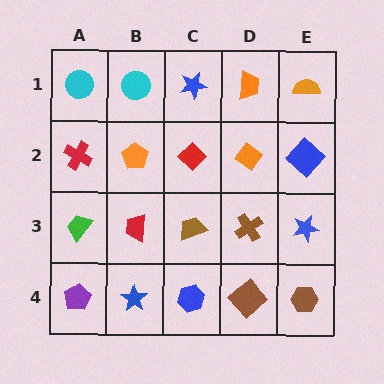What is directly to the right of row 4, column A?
A blue star.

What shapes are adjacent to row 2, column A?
A cyan circle (row 1, column A), a green trapezoid (row 3, column A), an orange pentagon (row 2, column B).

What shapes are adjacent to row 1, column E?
A blue diamond (row 2, column E), an orange trapezoid (row 1, column D).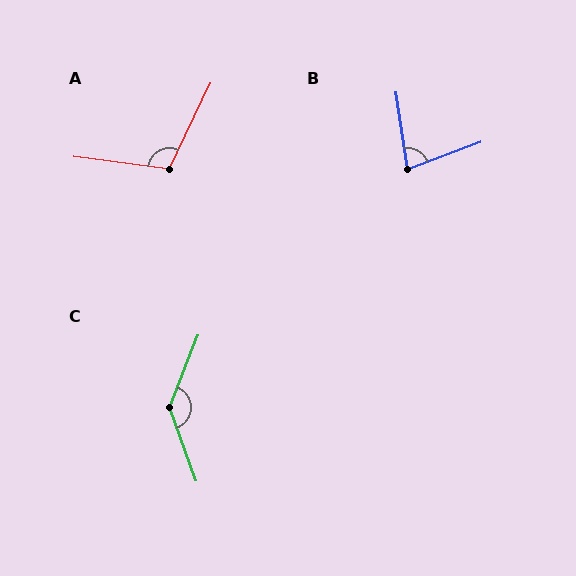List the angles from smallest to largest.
B (78°), A (108°), C (139°).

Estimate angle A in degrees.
Approximately 108 degrees.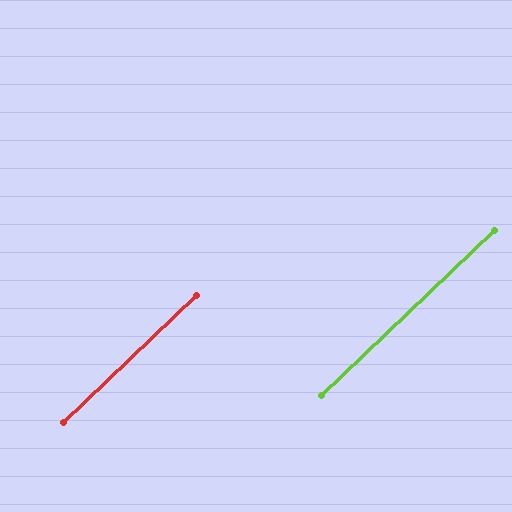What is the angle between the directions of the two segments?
Approximately 0 degrees.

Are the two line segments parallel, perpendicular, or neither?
Parallel — their directions differ by only 0.3°.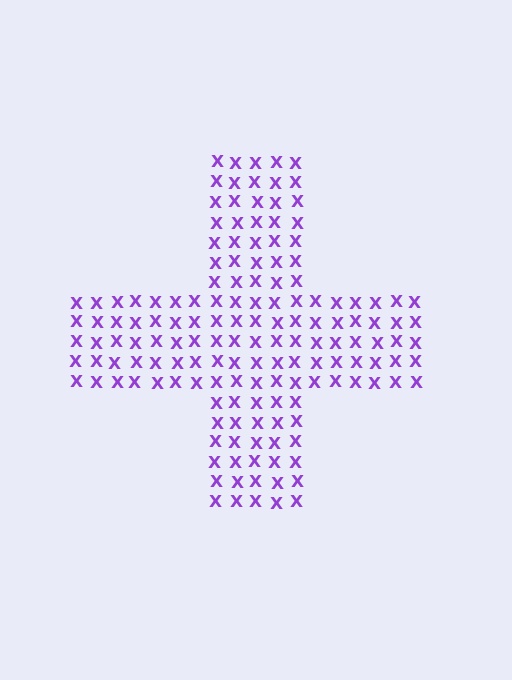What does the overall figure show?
The overall figure shows a cross.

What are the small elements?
The small elements are letter X's.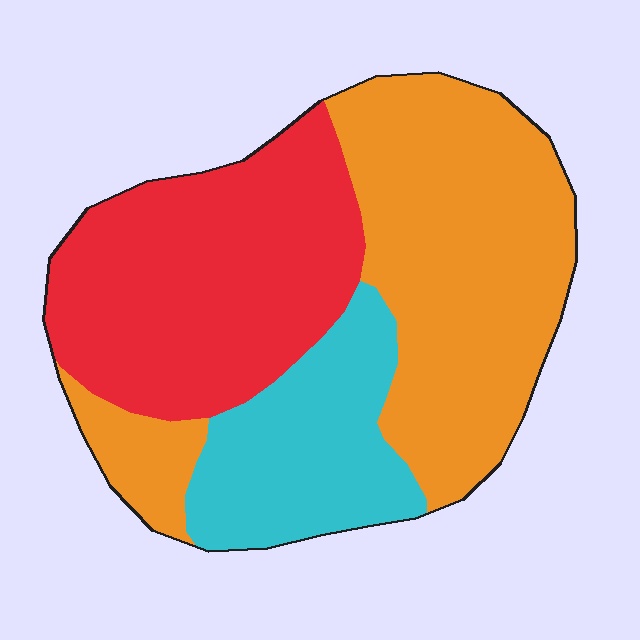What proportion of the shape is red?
Red takes up between a third and a half of the shape.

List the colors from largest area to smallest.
From largest to smallest: orange, red, cyan.